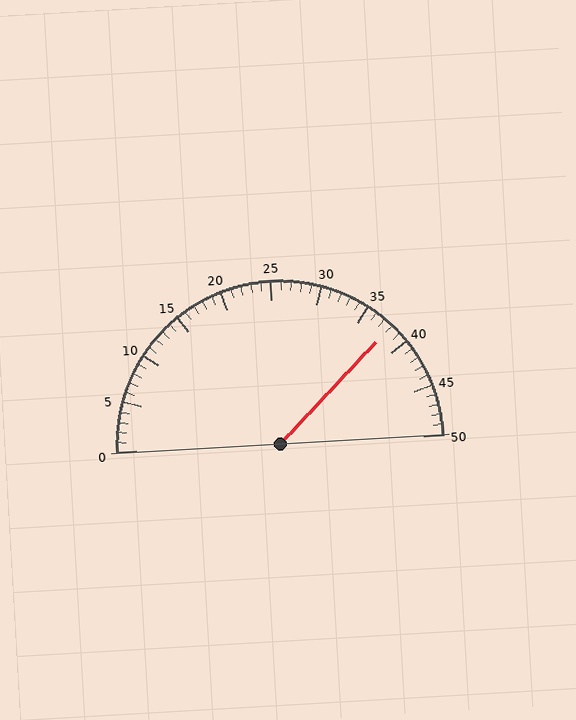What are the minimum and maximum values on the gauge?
The gauge ranges from 0 to 50.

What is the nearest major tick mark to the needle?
The nearest major tick mark is 40.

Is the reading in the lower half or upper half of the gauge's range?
The reading is in the upper half of the range (0 to 50).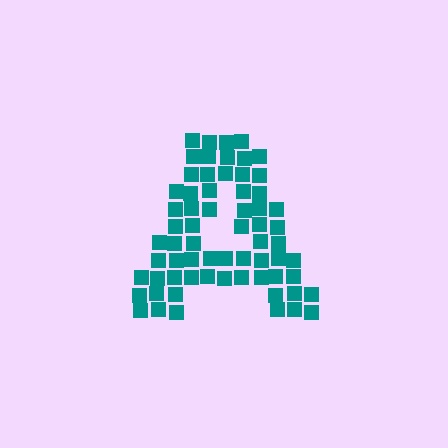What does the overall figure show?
The overall figure shows the letter A.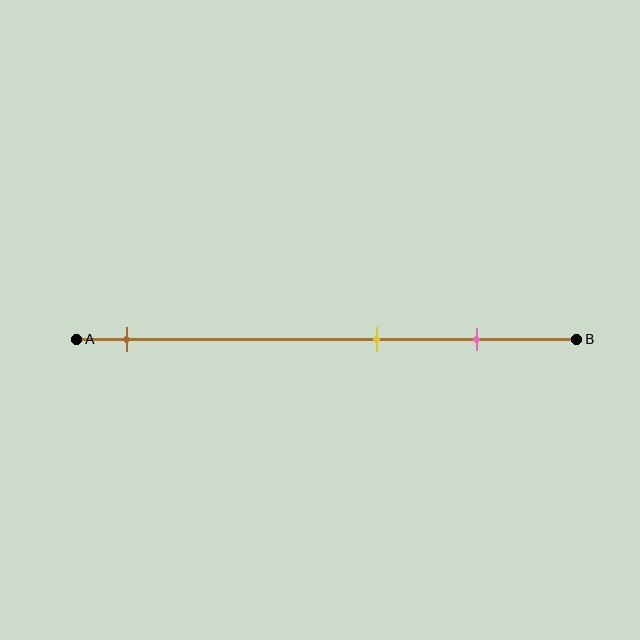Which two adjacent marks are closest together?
The yellow and pink marks are the closest adjacent pair.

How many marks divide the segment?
There are 3 marks dividing the segment.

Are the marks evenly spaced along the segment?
No, the marks are not evenly spaced.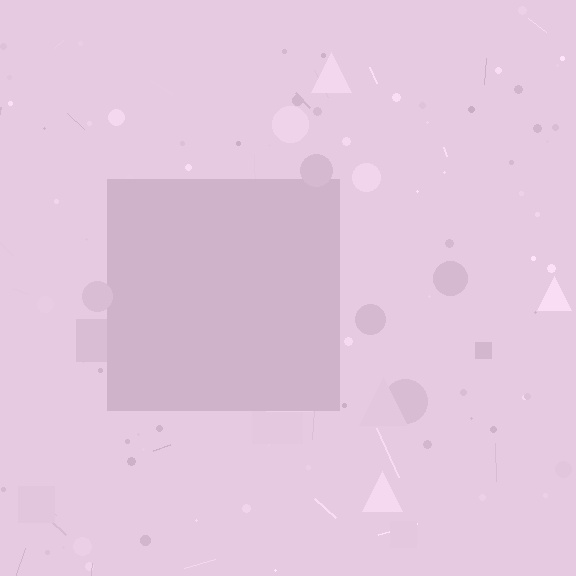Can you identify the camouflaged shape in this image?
The camouflaged shape is a square.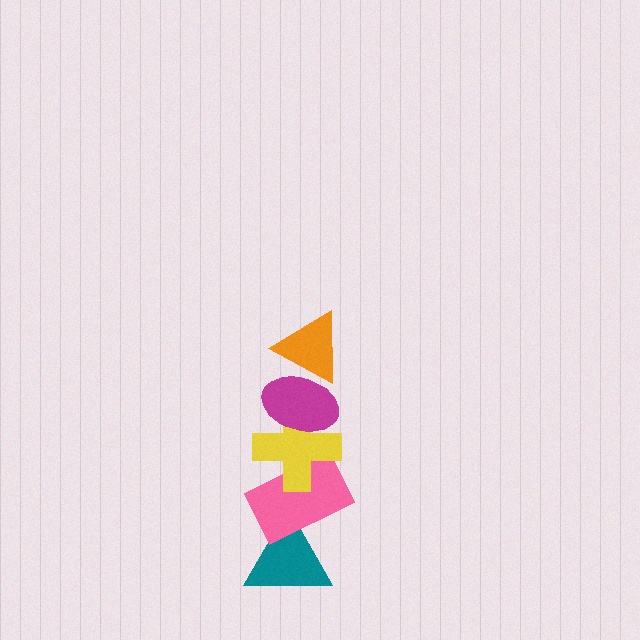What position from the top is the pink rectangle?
The pink rectangle is 4th from the top.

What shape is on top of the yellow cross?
The magenta ellipse is on top of the yellow cross.